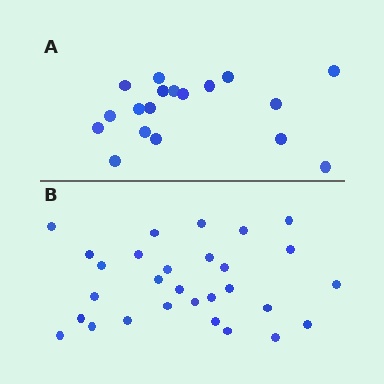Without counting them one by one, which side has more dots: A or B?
Region B (the bottom region) has more dots.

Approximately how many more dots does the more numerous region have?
Region B has roughly 12 or so more dots than region A.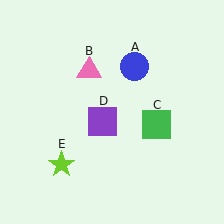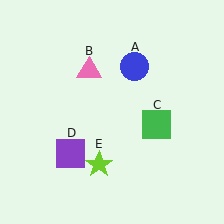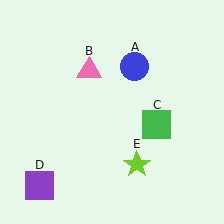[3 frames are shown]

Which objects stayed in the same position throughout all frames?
Blue circle (object A) and pink triangle (object B) and green square (object C) remained stationary.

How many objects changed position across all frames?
2 objects changed position: purple square (object D), lime star (object E).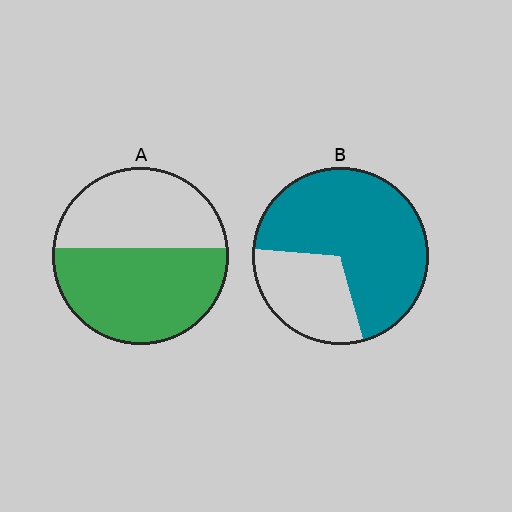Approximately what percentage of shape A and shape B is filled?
A is approximately 55% and B is approximately 70%.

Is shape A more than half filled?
Yes.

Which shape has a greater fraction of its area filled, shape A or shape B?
Shape B.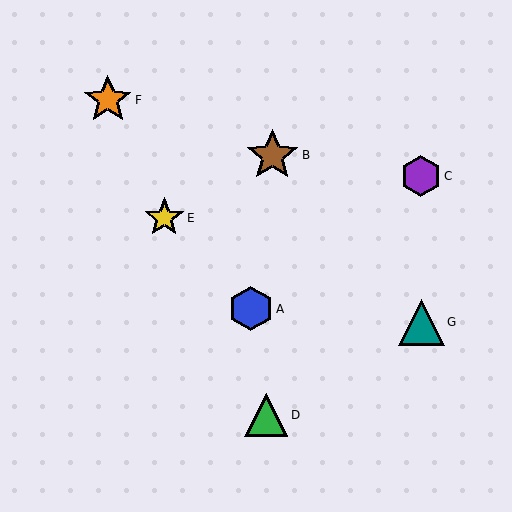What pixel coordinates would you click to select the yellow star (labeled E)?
Click at (164, 218) to select the yellow star E.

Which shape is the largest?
The brown star (labeled B) is the largest.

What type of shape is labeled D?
Shape D is a green triangle.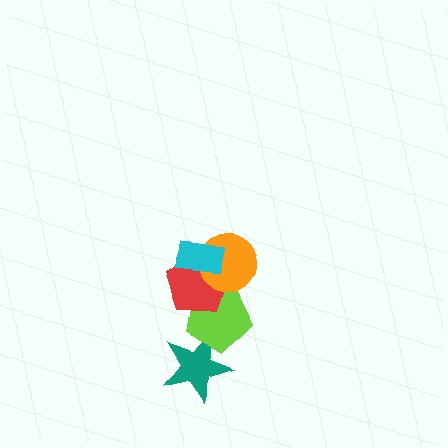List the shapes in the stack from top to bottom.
From top to bottom: the cyan rectangle, the orange circle, the red pentagon, the lime pentagon, the teal star.